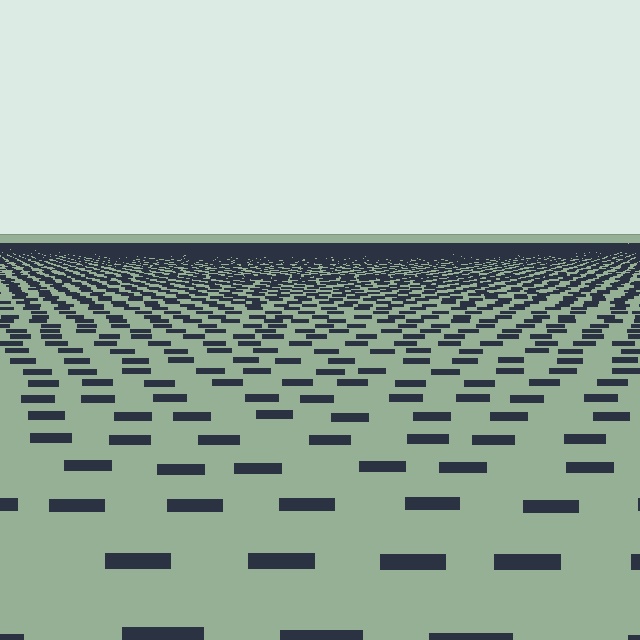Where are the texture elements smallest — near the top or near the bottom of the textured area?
Near the top.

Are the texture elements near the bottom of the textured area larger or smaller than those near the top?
Larger. Near the bottom, elements are closer to the viewer and appear at a bigger on-screen size.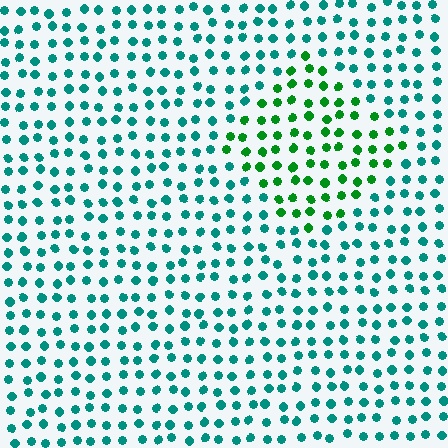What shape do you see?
I see a diamond.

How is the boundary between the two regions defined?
The boundary is defined purely by a slight shift in hue (about 44 degrees). Spacing, size, and orientation are identical on both sides.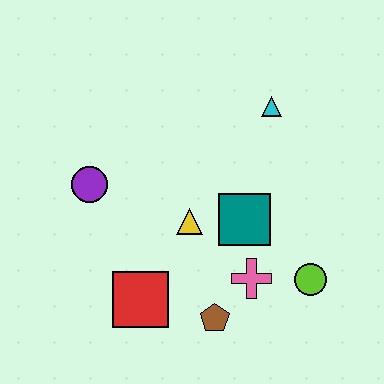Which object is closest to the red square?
The brown pentagon is closest to the red square.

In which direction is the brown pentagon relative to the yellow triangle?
The brown pentagon is below the yellow triangle.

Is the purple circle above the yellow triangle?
Yes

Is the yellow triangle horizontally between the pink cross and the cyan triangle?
No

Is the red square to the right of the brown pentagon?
No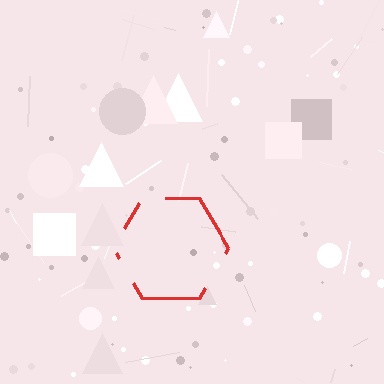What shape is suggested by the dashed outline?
The dashed outline suggests a hexagon.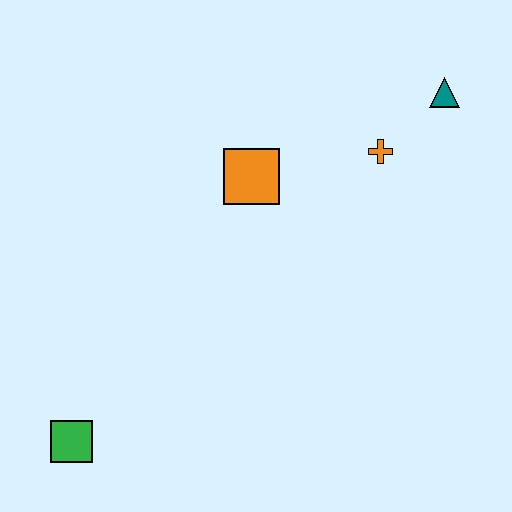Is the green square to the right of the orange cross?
No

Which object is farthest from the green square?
The teal triangle is farthest from the green square.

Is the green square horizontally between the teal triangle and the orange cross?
No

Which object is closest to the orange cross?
The teal triangle is closest to the orange cross.